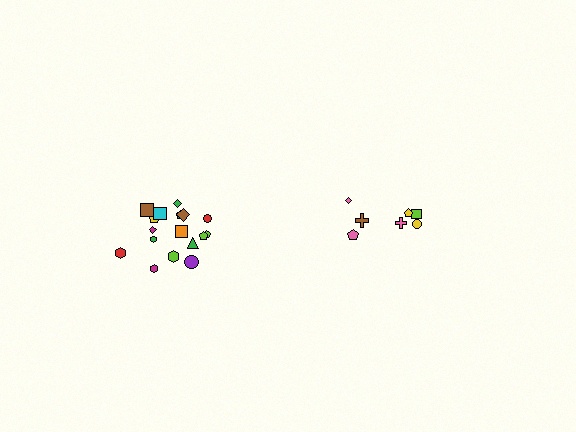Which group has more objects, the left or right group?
The left group.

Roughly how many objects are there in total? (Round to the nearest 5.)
Roughly 25 objects in total.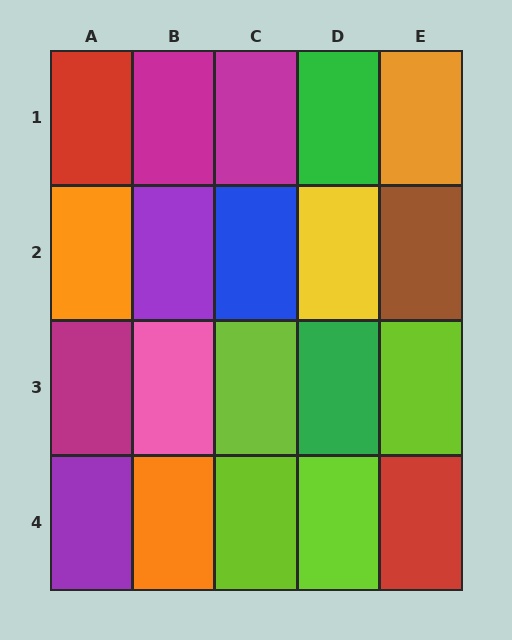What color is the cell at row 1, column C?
Magenta.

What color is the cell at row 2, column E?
Brown.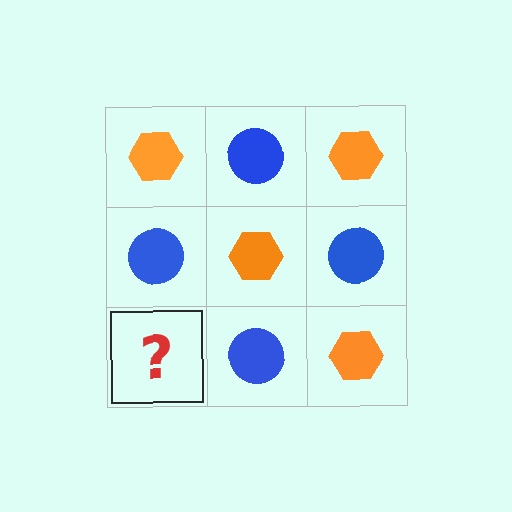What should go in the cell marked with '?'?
The missing cell should contain an orange hexagon.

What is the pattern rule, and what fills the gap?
The rule is that it alternates orange hexagon and blue circle in a checkerboard pattern. The gap should be filled with an orange hexagon.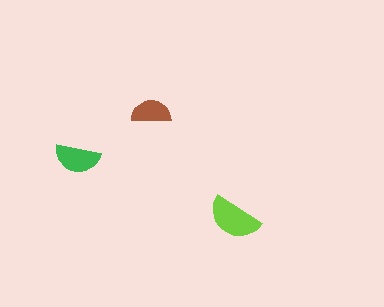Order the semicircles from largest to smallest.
the lime one, the green one, the brown one.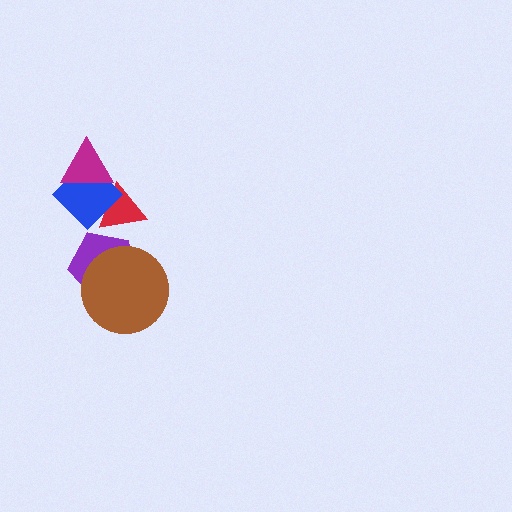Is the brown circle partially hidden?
No, no other shape covers it.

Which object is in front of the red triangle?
The blue diamond is in front of the red triangle.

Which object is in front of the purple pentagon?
The brown circle is in front of the purple pentagon.